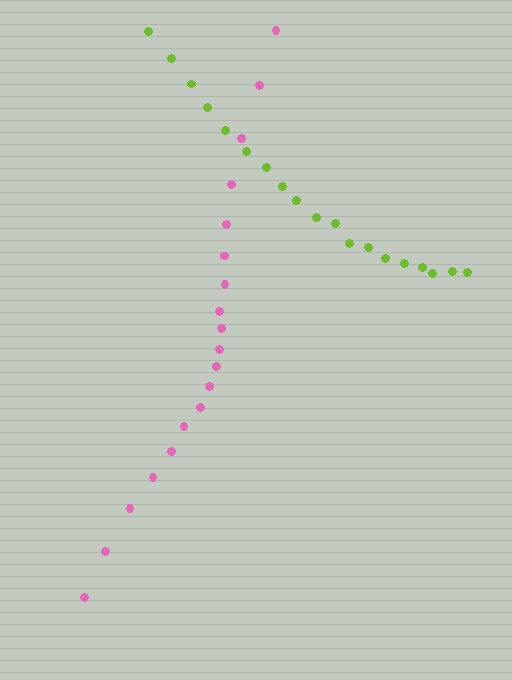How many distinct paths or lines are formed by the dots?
There are 2 distinct paths.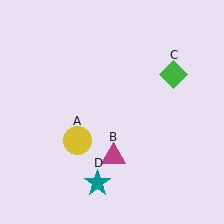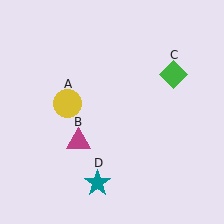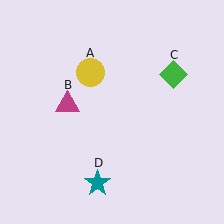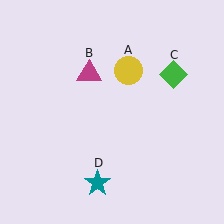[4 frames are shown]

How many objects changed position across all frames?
2 objects changed position: yellow circle (object A), magenta triangle (object B).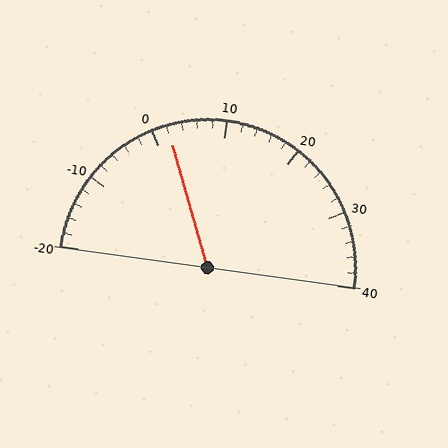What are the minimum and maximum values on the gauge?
The gauge ranges from -20 to 40.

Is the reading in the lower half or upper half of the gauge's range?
The reading is in the lower half of the range (-20 to 40).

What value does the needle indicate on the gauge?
The needle indicates approximately 2.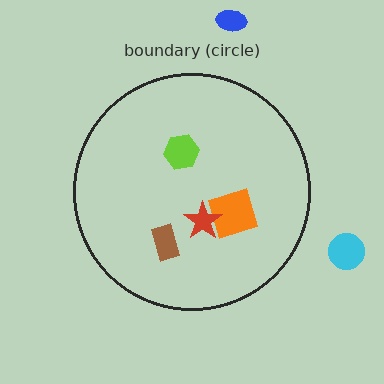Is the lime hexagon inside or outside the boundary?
Inside.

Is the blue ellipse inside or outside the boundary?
Outside.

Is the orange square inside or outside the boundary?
Inside.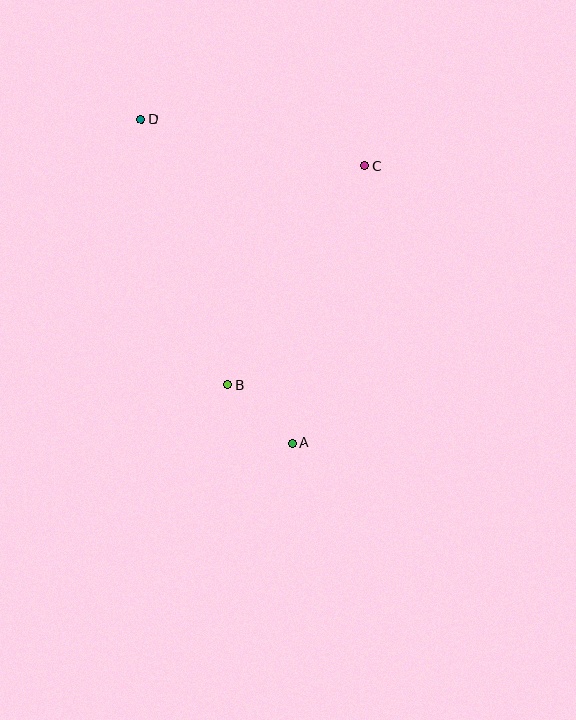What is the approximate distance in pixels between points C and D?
The distance between C and D is approximately 229 pixels.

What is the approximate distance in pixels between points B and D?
The distance between B and D is approximately 279 pixels.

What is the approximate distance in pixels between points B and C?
The distance between B and C is approximately 259 pixels.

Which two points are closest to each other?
Points A and B are closest to each other.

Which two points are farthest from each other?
Points A and D are farthest from each other.